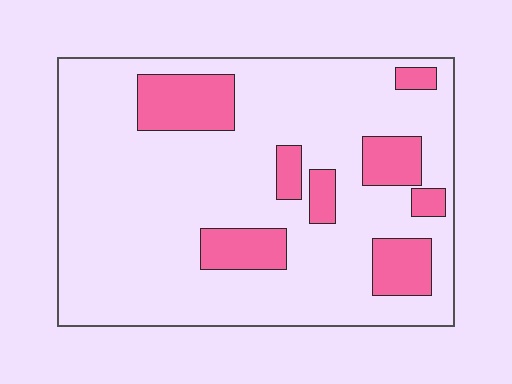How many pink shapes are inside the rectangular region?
8.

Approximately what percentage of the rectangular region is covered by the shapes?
Approximately 20%.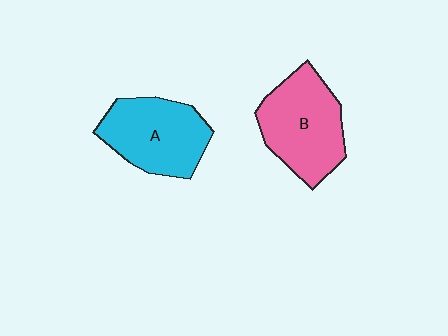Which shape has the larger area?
Shape B (pink).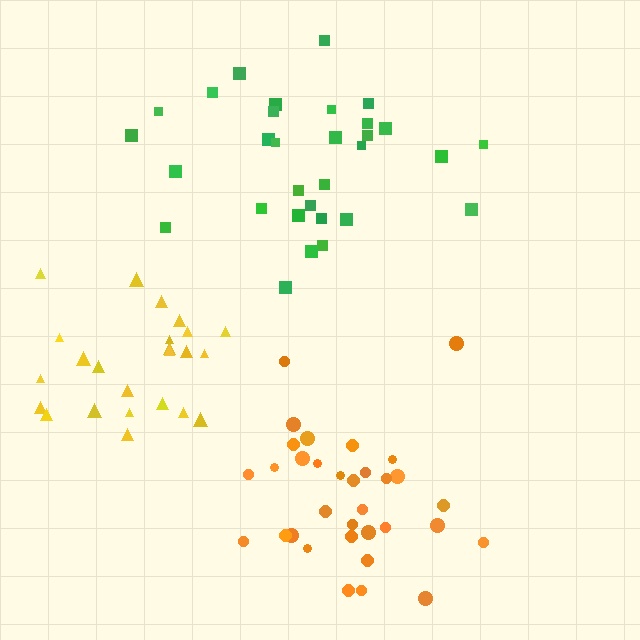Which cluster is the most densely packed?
Yellow.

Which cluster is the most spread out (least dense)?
Green.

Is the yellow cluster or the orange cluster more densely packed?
Yellow.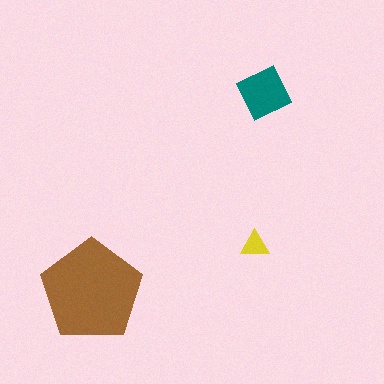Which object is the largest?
The brown pentagon.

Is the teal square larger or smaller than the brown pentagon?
Smaller.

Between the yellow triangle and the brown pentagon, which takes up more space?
The brown pentagon.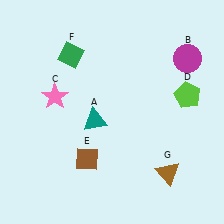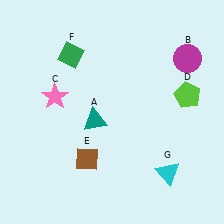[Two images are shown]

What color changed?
The triangle (G) changed from brown in Image 1 to cyan in Image 2.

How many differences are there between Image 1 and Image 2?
There is 1 difference between the two images.